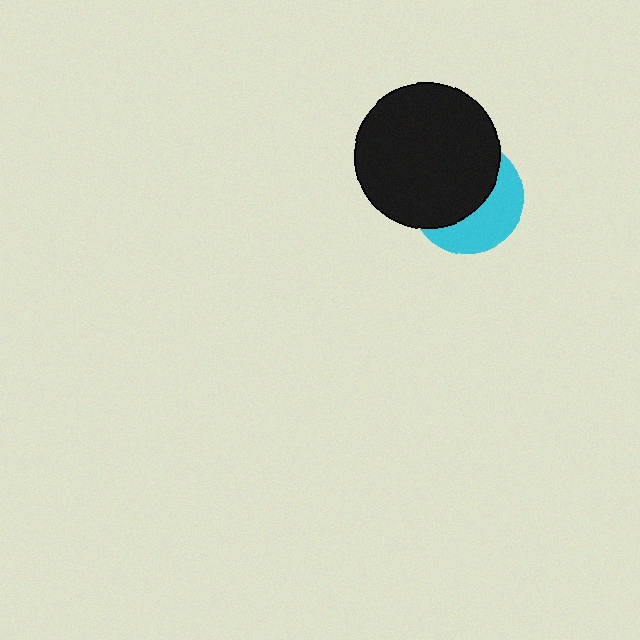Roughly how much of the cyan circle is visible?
A small part of it is visible (roughly 41%).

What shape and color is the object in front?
The object in front is a black circle.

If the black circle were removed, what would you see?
You would see the complete cyan circle.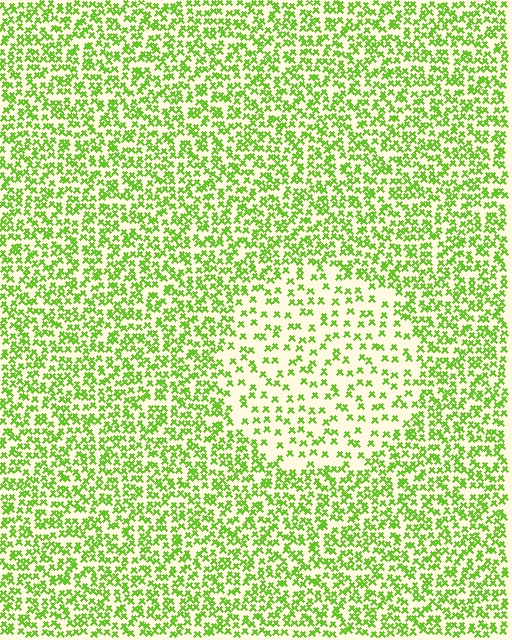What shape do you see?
I see a circle.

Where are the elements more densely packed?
The elements are more densely packed outside the circle boundary.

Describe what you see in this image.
The image contains small lime elements arranged at two different densities. A circle-shaped region is visible where the elements are less densely packed than the surrounding area.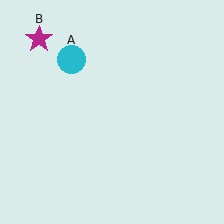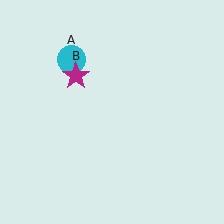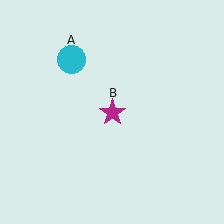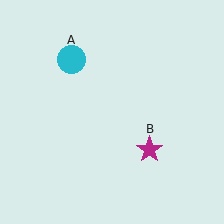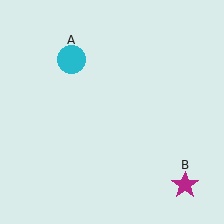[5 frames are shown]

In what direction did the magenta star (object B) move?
The magenta star (object B) moved down and to the right.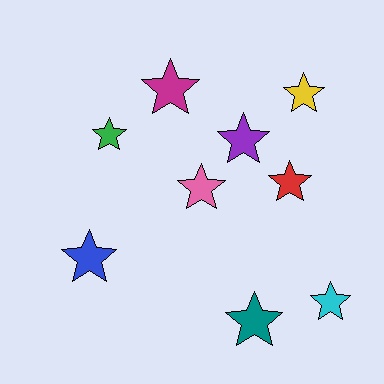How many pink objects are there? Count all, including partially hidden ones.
There is 1 pink object.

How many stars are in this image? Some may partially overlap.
There are 9 stars.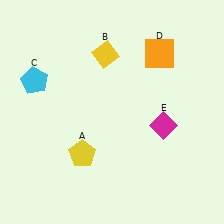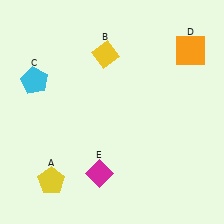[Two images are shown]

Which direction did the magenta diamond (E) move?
The magenta diamond (E) moved left.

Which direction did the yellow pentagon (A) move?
The yellow pentagon (A) moved left.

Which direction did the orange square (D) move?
The orange square (D) moved right.